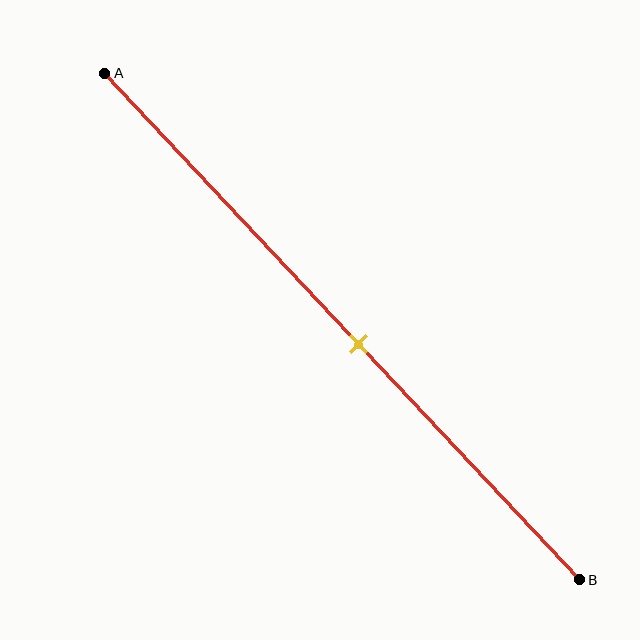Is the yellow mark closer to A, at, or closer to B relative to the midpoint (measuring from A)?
The yellow mark is closer to point B than the midpoint of segment AB.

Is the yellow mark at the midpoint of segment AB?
No, the mark is at about 55% from A, not at the 50% midpoint.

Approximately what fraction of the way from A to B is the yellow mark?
The yellow mark is approximately 55% of the way from A to B.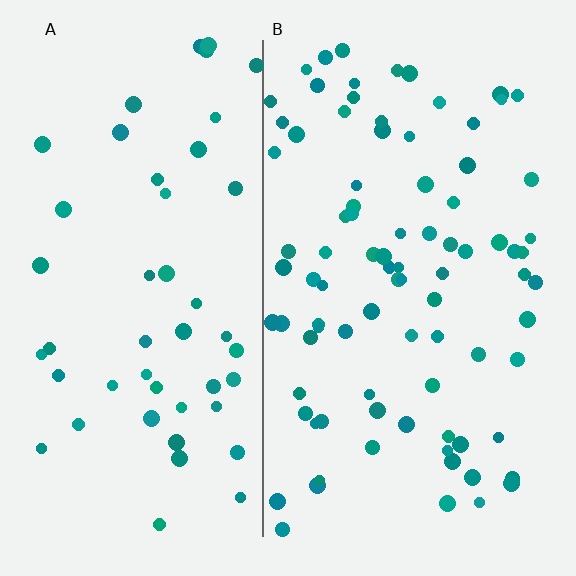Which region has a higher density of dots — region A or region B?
B (the right).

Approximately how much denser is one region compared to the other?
Approximately 1.8× — region B over region A.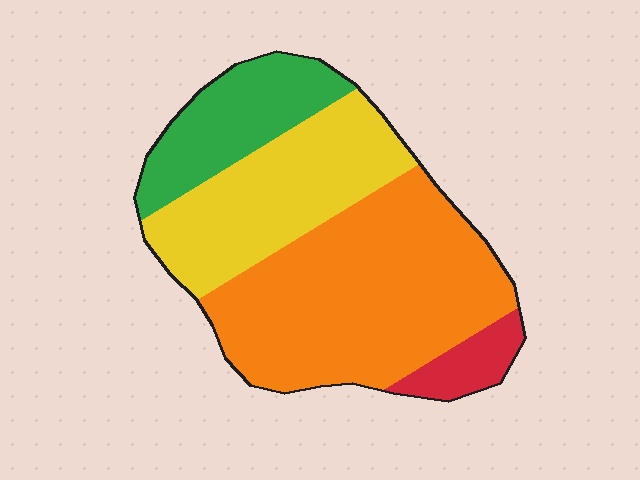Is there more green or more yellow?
Yellow.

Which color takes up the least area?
Red, at roughly 5%.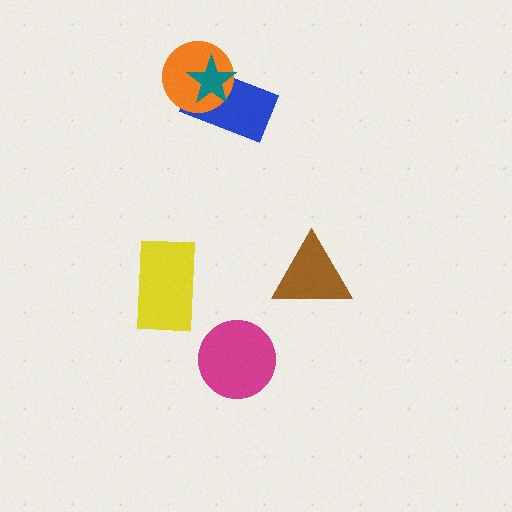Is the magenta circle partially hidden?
No, no other shape covers it.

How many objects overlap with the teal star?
2 objects overlap with the teal star.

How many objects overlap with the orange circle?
2 objects overlap with the orange circle.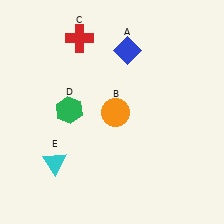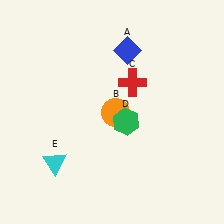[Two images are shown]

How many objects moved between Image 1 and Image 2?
2 objects moved between the two images.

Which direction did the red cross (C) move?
The red cross (C) moved right.